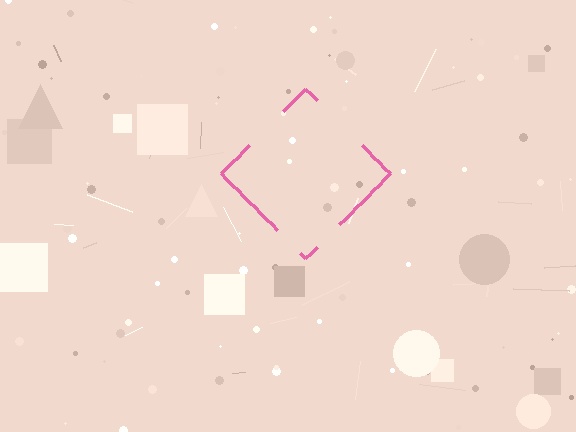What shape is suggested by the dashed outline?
The dashed outline suggests a diamond.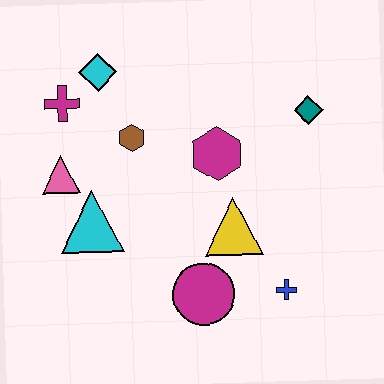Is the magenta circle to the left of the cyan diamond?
No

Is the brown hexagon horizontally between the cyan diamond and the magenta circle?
Yes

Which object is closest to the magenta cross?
The cyan diamond is closest to the magenta cross.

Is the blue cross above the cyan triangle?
No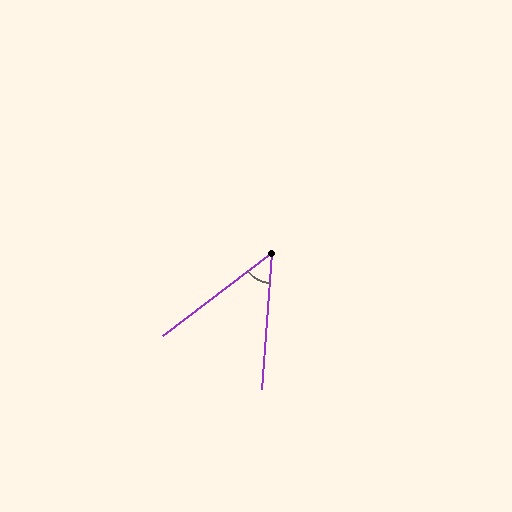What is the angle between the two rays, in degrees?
Approximately 49 degrees.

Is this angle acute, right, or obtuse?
It is acute.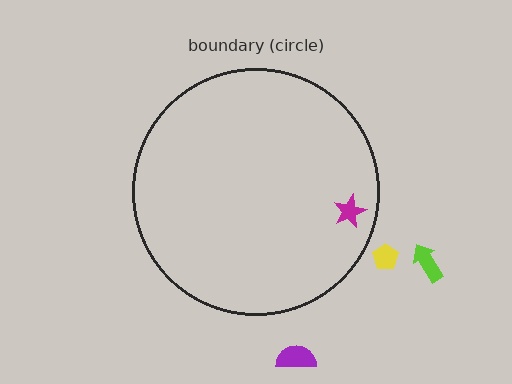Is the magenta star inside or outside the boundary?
Inside.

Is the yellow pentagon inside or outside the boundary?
Outside.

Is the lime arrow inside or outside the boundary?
Outside.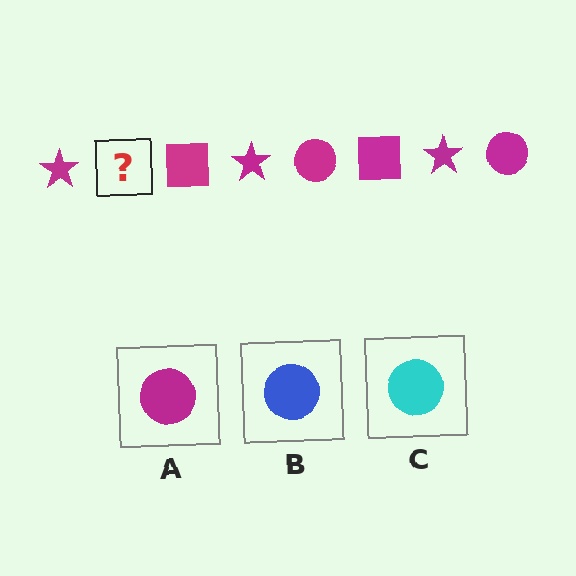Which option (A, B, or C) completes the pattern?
A.